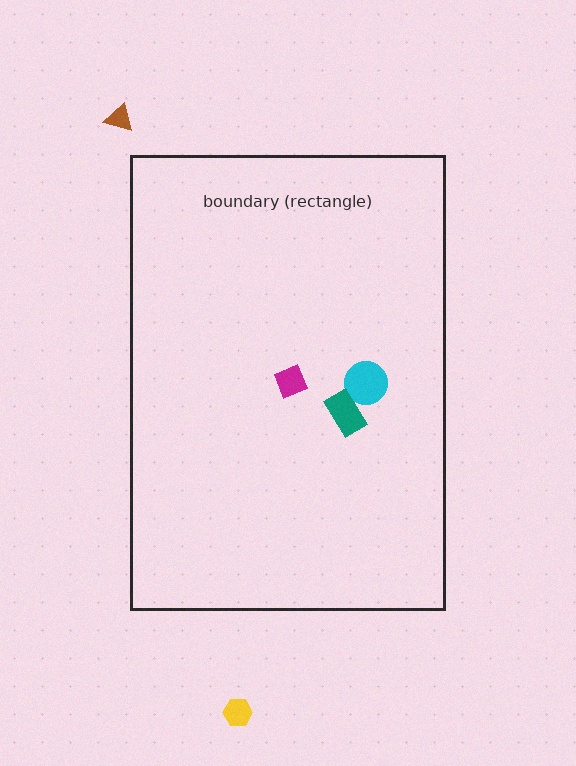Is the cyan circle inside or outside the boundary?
Inside.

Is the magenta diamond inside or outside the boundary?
Inside.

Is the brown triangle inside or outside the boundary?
Outside.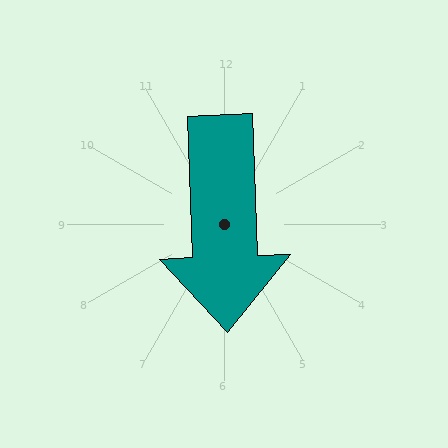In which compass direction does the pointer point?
South.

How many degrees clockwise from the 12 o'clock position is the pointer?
Approximately 178 degrees.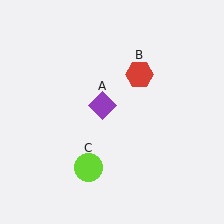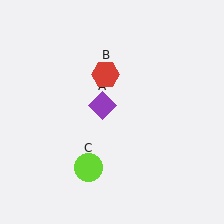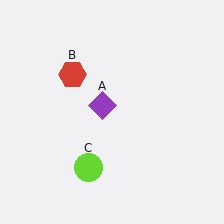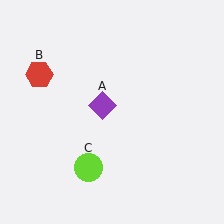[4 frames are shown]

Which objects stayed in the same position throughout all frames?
Purple diamond (object A) and lime circle (object C) remained stationary.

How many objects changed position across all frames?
1 object changed position: red hexagon (object B).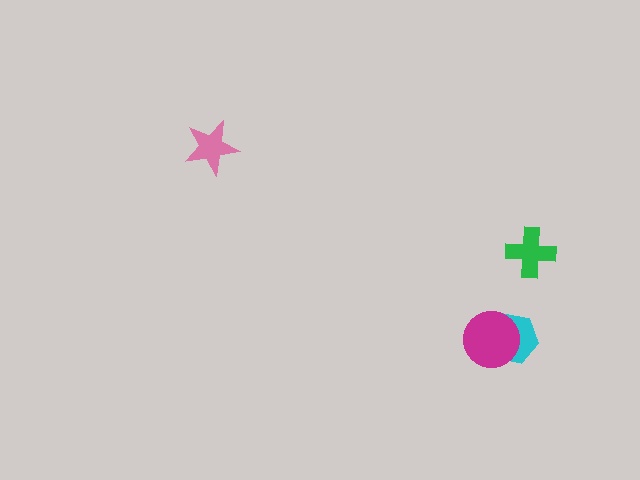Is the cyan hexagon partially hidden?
Yes, it is partially covered by another shape.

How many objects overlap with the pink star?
0 objects overlap with the pink star.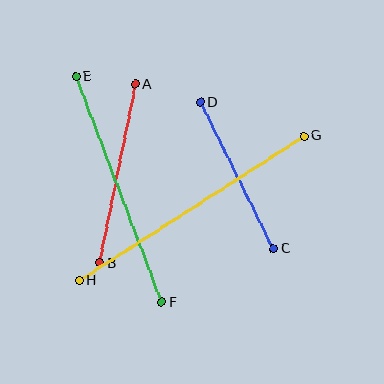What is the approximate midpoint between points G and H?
The midpoint is at approximately (191, 208) pixels.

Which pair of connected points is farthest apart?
Points G and H are farthest apart.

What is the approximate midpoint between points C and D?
The midpoint is at approximately (237, 175) pixels.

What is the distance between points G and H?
The distance is approximately 267 pixels.